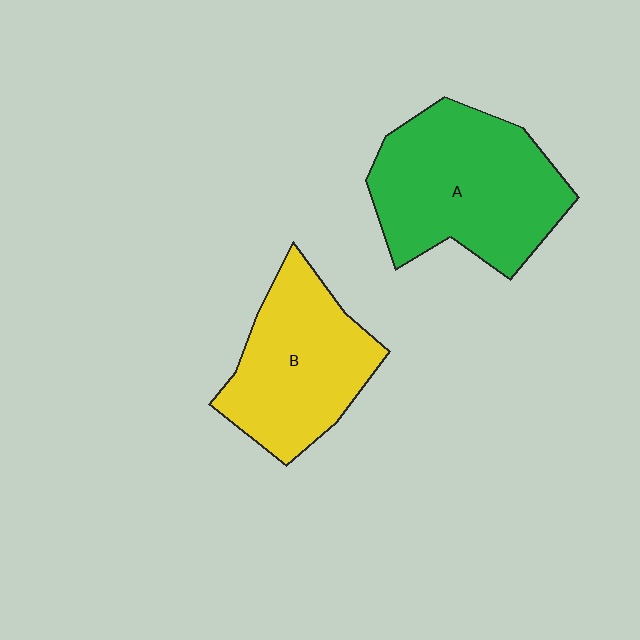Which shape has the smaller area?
Shape B (yellow).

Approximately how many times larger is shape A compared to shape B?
Approximately 1.3 times.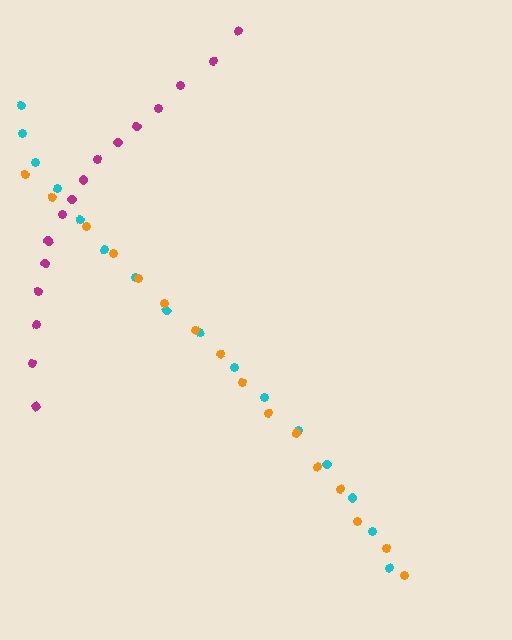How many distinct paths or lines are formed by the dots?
There are 3 distinct paths.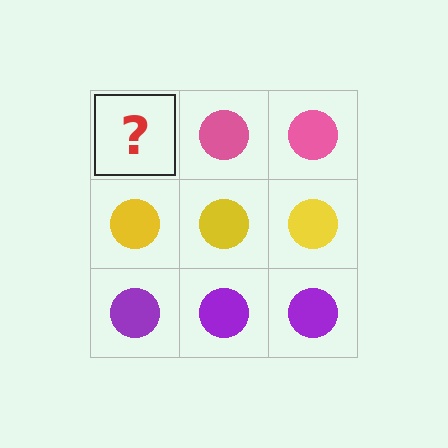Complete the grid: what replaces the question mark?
The question mark should be replaced with a pink circle.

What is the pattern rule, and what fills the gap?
The rule is that each row has a consistent color. The gap should be filled with a pink circle.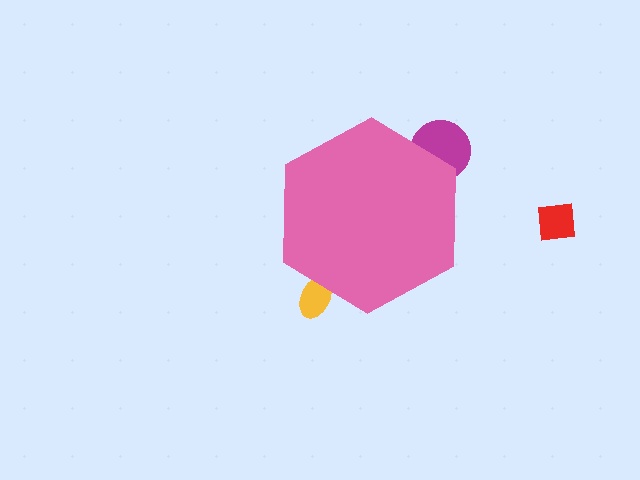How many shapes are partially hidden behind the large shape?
2 shapes are partially hidden.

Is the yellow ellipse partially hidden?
Yes, the yellow ellipse is partially hidden behind the pink hexagon.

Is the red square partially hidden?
No, the red square is fully visible.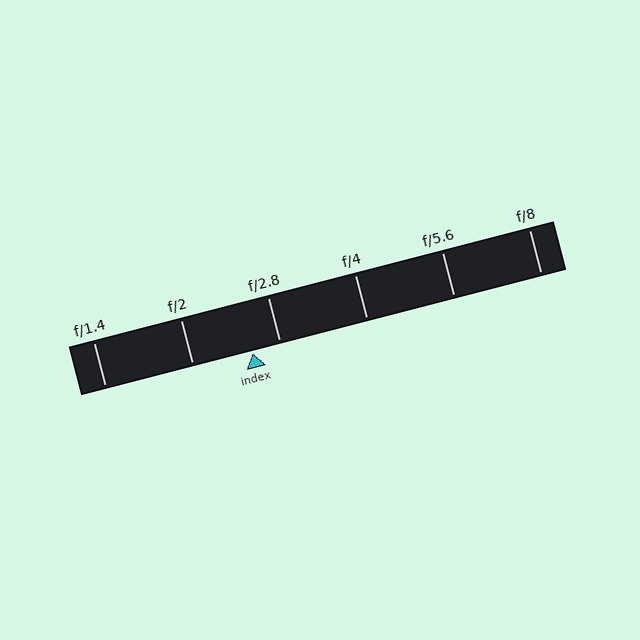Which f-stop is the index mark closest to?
The index mark is closest to f/2.8.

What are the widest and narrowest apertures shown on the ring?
The widest aperture shown is f/1.4 and the narrowest is f/8.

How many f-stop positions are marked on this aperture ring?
There are 6 f-stop positions marked.